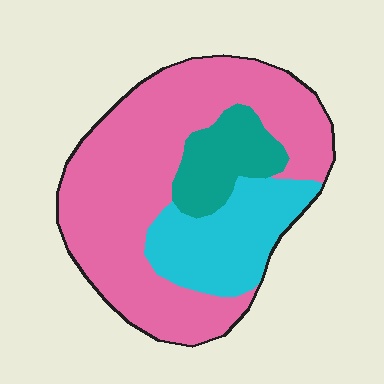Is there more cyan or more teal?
Cyan.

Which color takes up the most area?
Pink, at roughly 65%.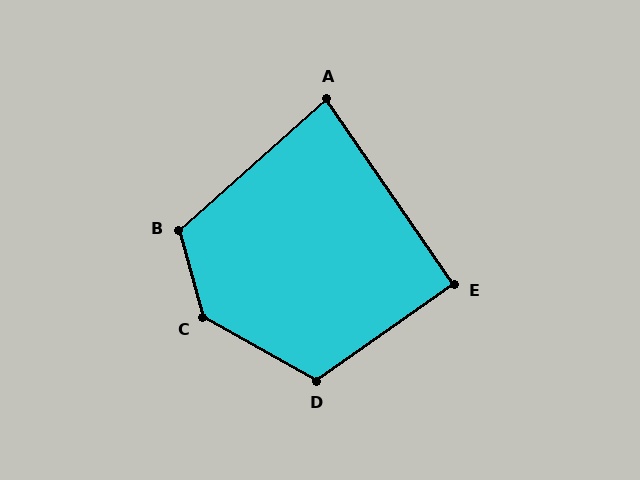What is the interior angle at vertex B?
Approximately 117 degrees (obtuse).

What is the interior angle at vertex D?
Approximately 116 degrees (obtuse).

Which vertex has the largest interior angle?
C, at approximately 134 degrees.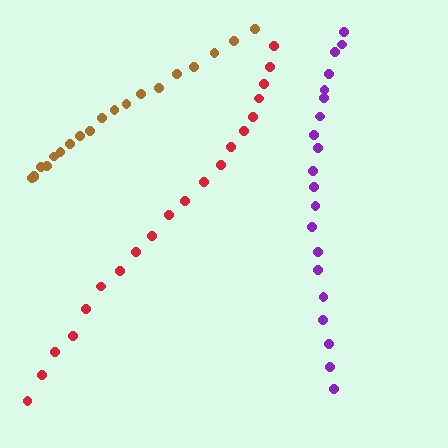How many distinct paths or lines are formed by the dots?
There are 3 distinct paths.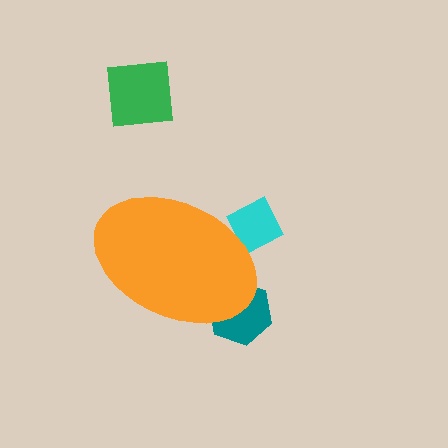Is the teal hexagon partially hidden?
Yes, the teal hexagon is partially hidden behind the orange ellipse.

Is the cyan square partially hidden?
Yes, the cyan square is partially hidden behind the orange ellipse.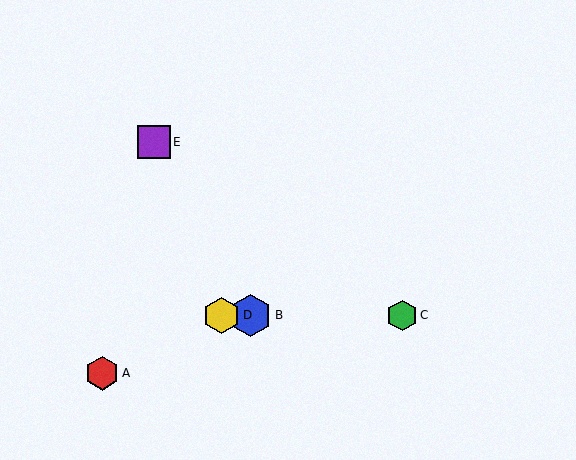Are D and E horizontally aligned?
No, D is at y≈315 and E is at y≈142.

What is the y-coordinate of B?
Object B is at y≈315.